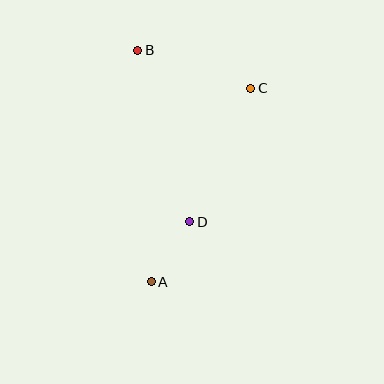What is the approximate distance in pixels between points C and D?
The distance between C and D is approximately 147 pixels.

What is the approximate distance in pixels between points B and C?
The distance between B and C is approximately 119 pixels.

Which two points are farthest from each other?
Points A and B are farthest from each other.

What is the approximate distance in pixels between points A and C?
The distance between A and C is approximately 218 pixels.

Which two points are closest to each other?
Points A and D are closest to each other.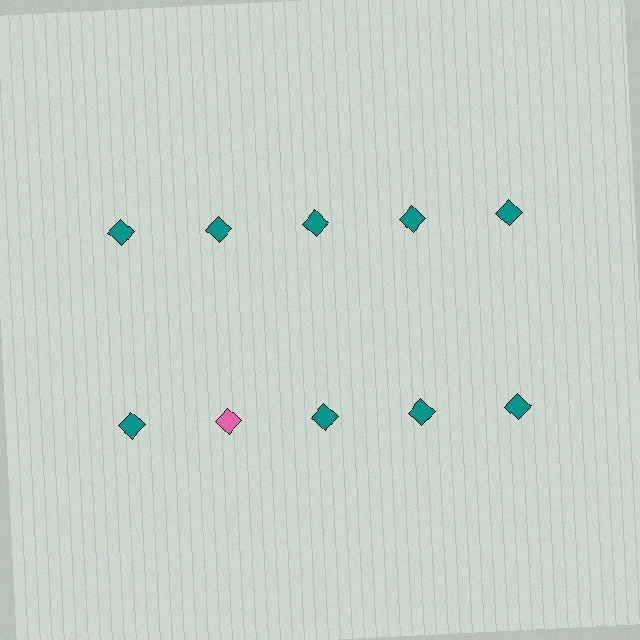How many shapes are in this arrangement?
There are 10 shapes arranged in a grid pattern.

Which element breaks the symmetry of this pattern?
The pink diamond in the second row, second from left column breaks the symmetry. All other shapes are teal diamonds.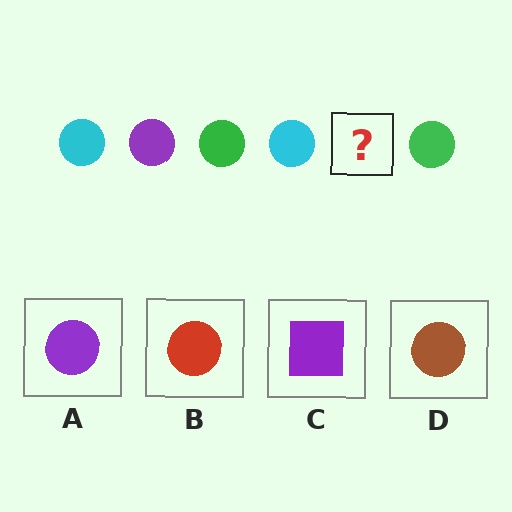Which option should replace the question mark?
Option A.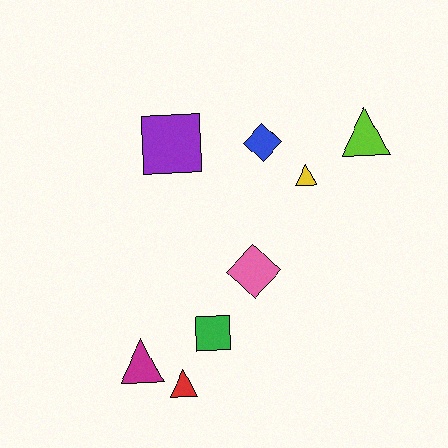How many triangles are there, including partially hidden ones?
There are 4 triangles.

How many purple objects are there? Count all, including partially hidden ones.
There is 1 purple object.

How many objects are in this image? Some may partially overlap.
There are 8 objects.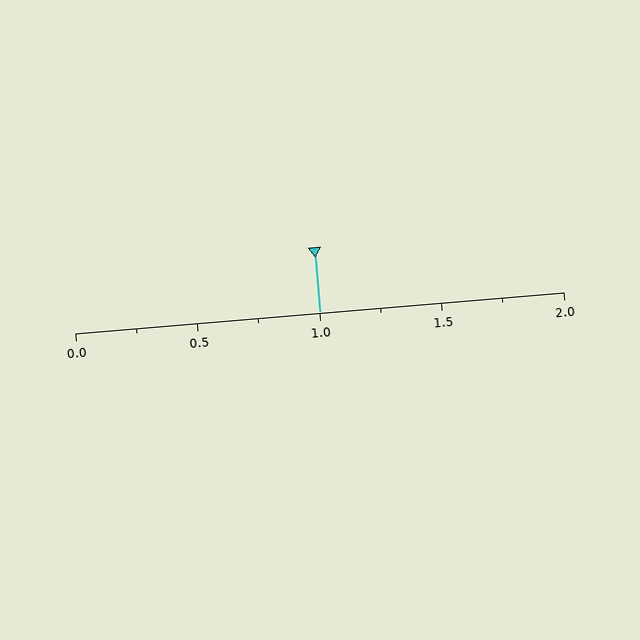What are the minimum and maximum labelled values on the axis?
The axis runs from 0.0 to 2.0.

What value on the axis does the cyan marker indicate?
The marker indicates approximately 1.